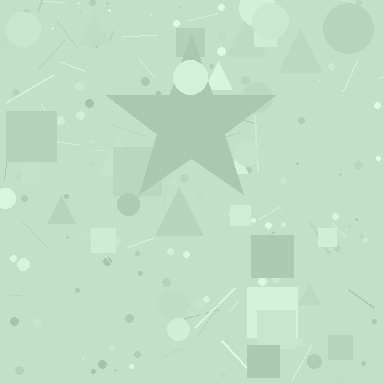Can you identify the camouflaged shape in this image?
The camouflaged shape is a star.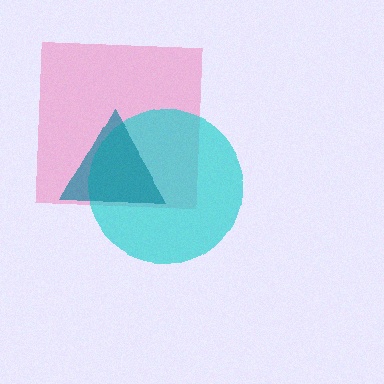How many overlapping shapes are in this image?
There are 3 overlapping shapes in the image.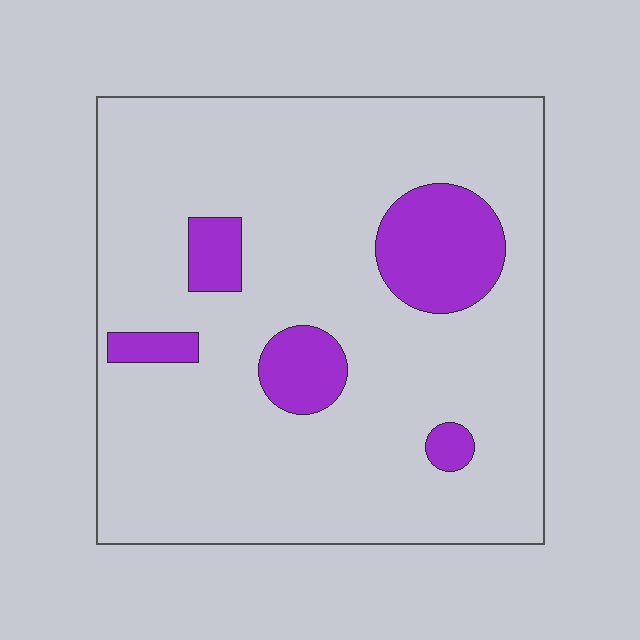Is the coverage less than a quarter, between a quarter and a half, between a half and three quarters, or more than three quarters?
Less than a quarter.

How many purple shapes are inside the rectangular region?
5.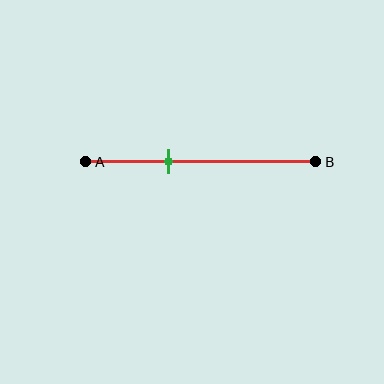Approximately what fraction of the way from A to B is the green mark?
The green mark is approximately 35% of the way from A to B.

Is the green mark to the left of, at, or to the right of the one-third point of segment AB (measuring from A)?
The green mark is approximately at the one-third point of segment AB.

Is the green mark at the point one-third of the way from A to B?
Yes, the mark is approximately at the one-third point.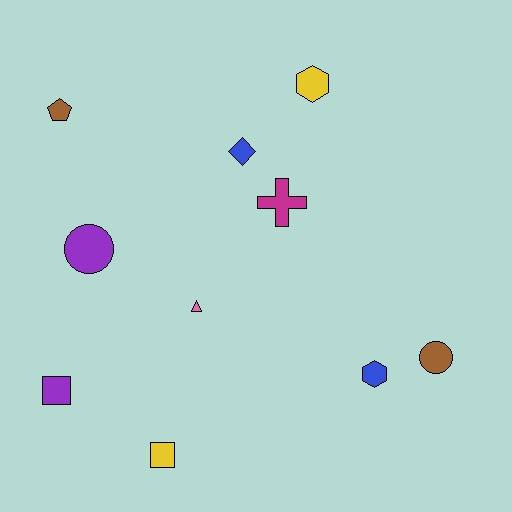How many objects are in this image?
There are 10 objects.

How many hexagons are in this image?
There are 2 hexagons.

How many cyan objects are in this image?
There are no cyan objects.